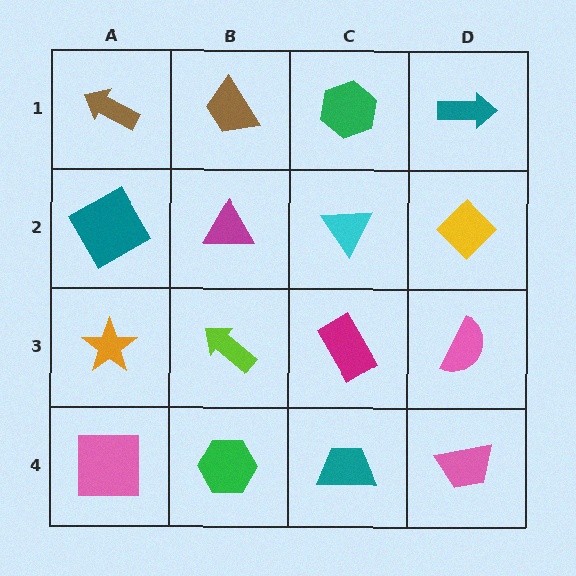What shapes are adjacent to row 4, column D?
A pink semicircle (row 3, column D), a teal trapezoid (row 4, column C).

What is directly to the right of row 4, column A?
A green hexagon.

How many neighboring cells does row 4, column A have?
2.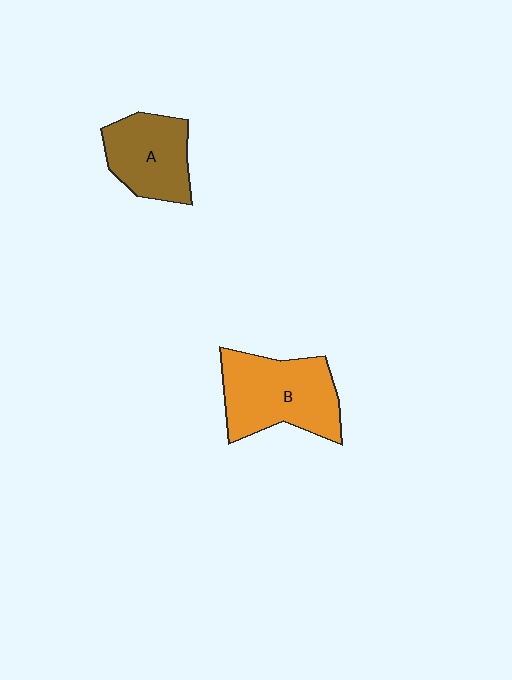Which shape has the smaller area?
Shape A (brown).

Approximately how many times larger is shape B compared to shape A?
Approximately 1.4 times.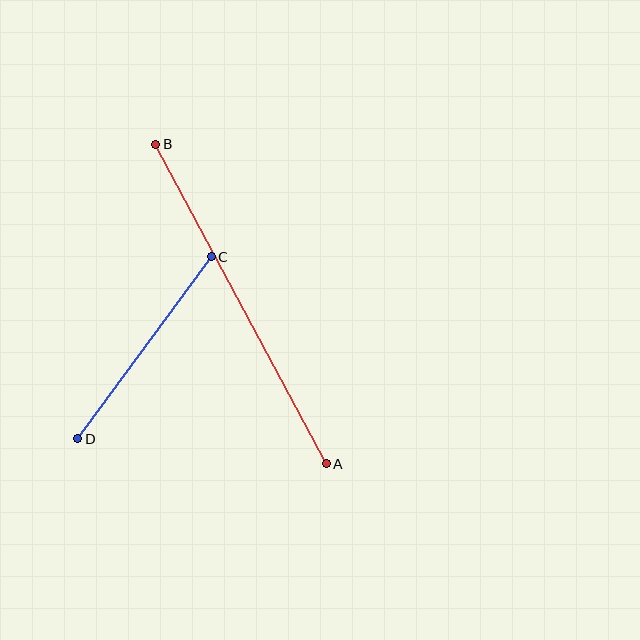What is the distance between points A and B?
The distance is approximately 362 pixels.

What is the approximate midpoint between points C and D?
The midpoint is at approximately (144, 348) pixels.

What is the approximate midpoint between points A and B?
The midpoint is at approximately (241, 304) pixels.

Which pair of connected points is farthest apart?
Points A and B are farthest apart.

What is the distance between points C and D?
The distance is approximately 226 pixels.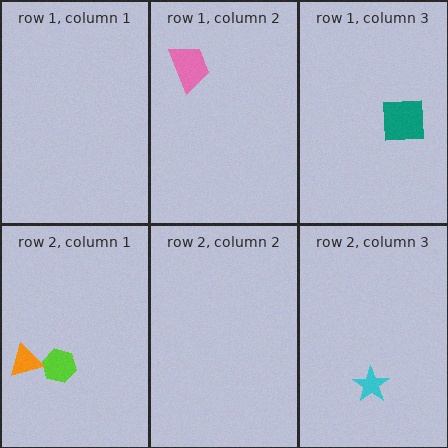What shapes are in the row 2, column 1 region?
The lime hexagon, the orange triangle.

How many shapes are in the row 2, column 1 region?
2.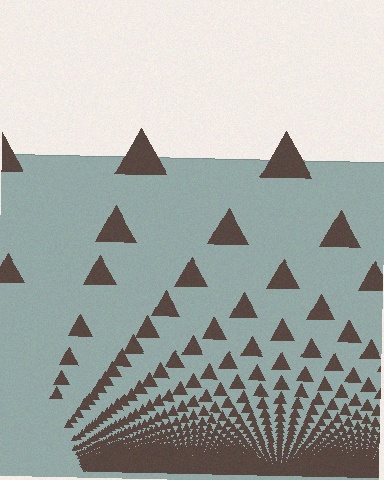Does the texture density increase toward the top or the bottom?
Density increases toward the bottom.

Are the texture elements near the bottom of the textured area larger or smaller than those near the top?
Smaller. The gradient is inverted — elements near the bottom are smaller and denser.